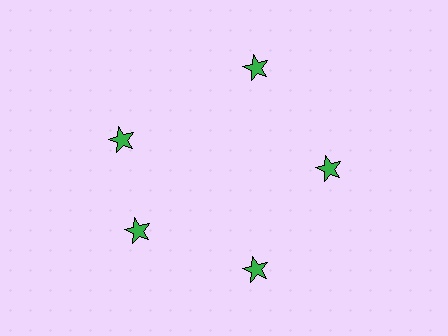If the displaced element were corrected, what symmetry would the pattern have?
It would have 5-fold rotational symmetry — the pattern would map onto itself every 72 degrees.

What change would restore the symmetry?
The symmetry would be restored by rotating it back into even spacing with its neighbors so that all 5 stars sit at equal angles and equal distance from the center.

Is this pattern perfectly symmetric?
No. The 5 green stars are arranged in a ring, but one element near the 10 o'clock position is rotated out of alignment along the ring, breaking the 5-fold rotational symmetry.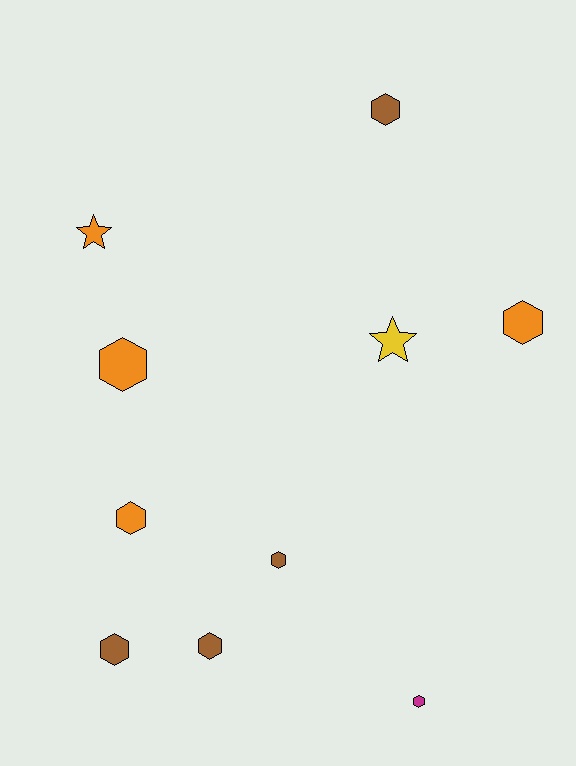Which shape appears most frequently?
Hexagon, with 8 objects.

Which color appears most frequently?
Brown, with 4 objects.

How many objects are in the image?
There are 10 objects.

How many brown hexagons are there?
There are 4 brown hexagons.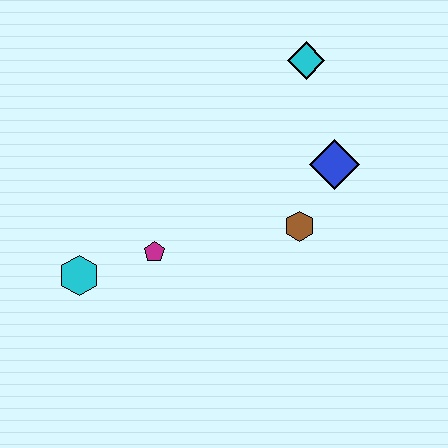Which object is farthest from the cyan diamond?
The cyan hexagon is farthest from the cyan diamond.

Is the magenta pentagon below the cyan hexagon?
No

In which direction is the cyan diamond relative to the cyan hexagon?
The cyan diamond is to the right of the cyan hexagon.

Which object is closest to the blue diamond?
The brown hexagon is closest to the blue diamond.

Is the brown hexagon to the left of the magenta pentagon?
No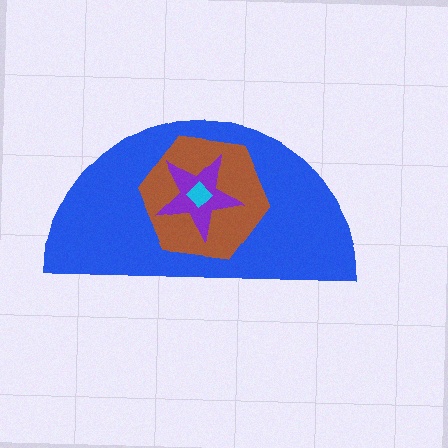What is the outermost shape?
The blue semicircle.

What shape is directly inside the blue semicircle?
The brown hexagon.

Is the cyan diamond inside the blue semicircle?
Yes.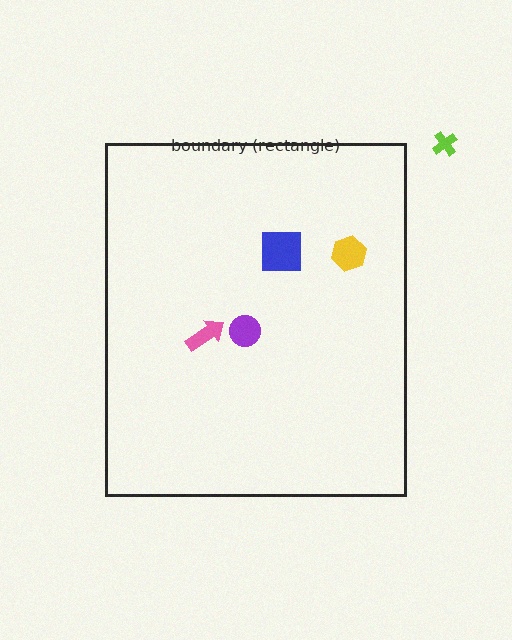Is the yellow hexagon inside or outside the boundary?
Inside.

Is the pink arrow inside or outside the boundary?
Inside.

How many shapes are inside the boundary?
4 inside, 1 outside.